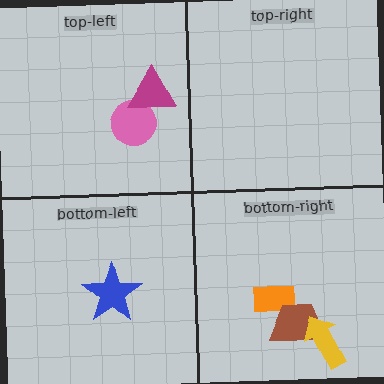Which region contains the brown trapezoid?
The bottom-right region.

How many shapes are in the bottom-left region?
1.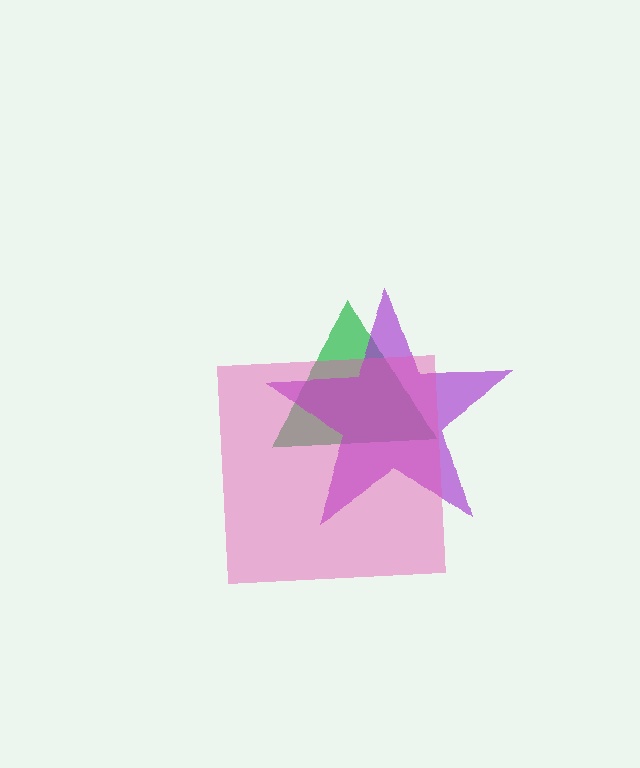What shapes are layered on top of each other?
The layered shapes are: a green triangle, a purple star, a pink square.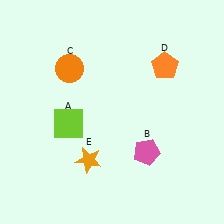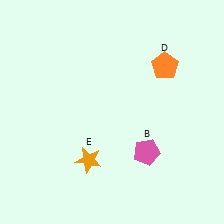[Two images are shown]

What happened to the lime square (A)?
The lime square (A) was removed in Image 2. It was in the bottom-left area of Image 1.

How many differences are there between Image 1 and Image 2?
There are 2 differences between the two images.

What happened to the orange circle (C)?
The orange circle (C) was removed in Image 2. It was in the top-left area of Image 1.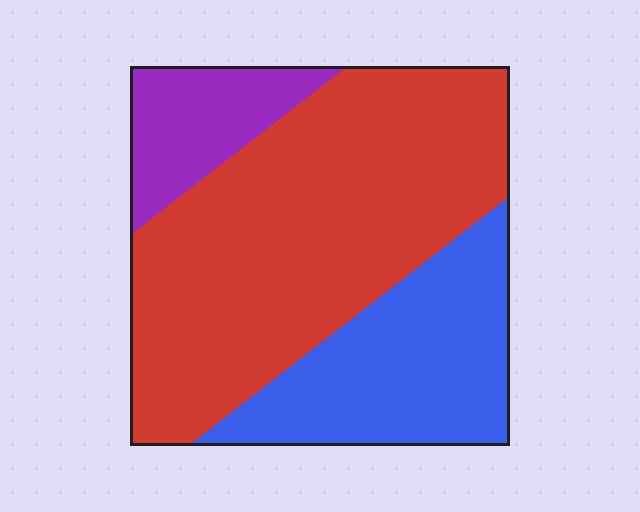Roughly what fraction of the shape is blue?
Blue covers roughly 30% of the shape.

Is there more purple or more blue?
Blue.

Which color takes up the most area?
Red, at roughly 60%.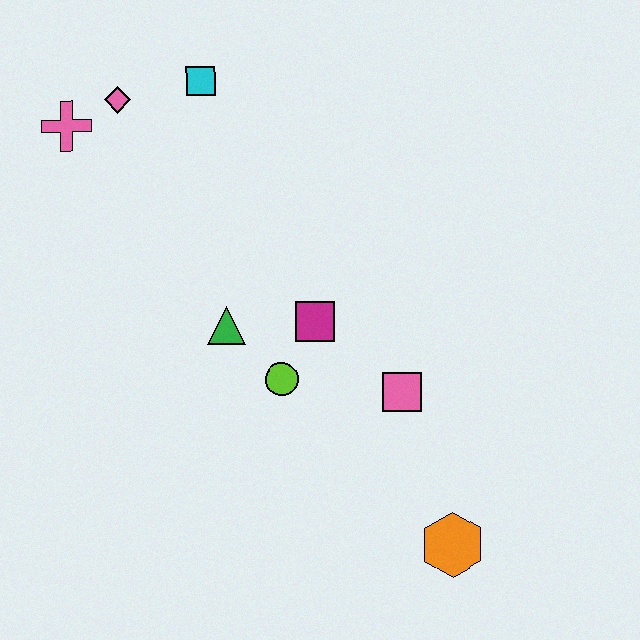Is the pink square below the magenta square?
Yes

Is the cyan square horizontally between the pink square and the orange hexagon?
No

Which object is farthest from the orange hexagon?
The pink cross is farthest from the orange hexagon.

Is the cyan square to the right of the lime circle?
No